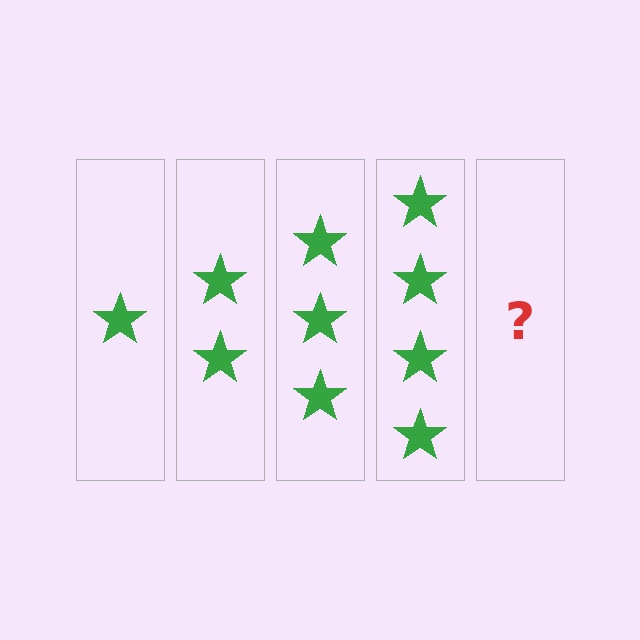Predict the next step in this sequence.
The next step is 5 stars.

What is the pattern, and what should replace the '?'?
The pattern is that each step adds one more star. The '?' should be 5 stars.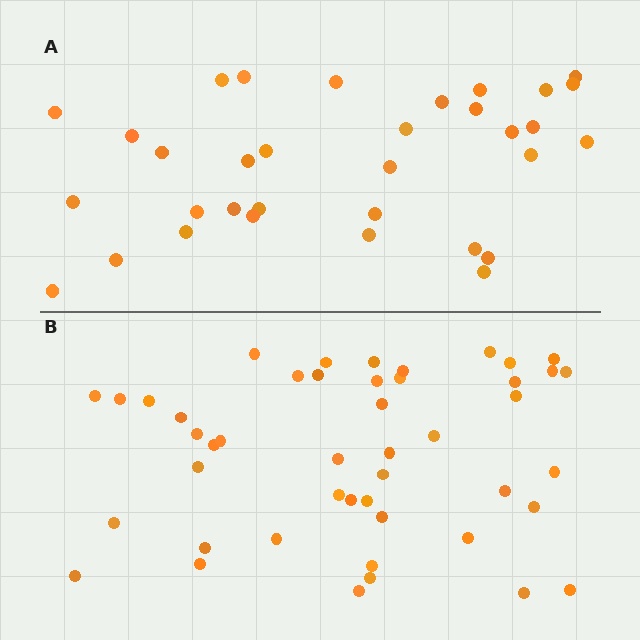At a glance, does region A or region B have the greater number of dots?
Region B (the bottom region) has more dots.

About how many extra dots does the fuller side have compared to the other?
Region B has approximately 15 more dots than region A.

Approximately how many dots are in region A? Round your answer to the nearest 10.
About 30 dots. (The exact count is 33, which rounds to 30.)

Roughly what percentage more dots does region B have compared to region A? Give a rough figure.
About 40% more.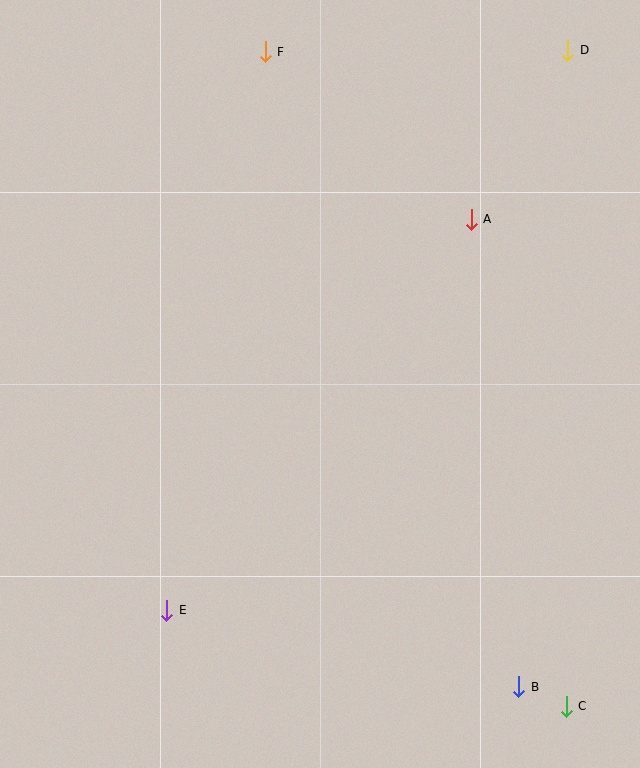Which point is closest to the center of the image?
Point A at (471, 219) is closest to the center.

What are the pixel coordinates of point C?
Point C is at (566, 706).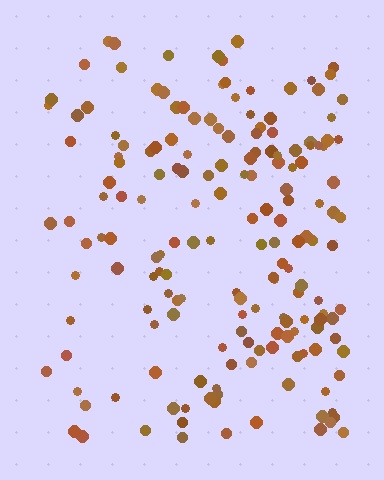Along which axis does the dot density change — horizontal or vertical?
Horizontal.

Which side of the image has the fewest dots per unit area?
The left.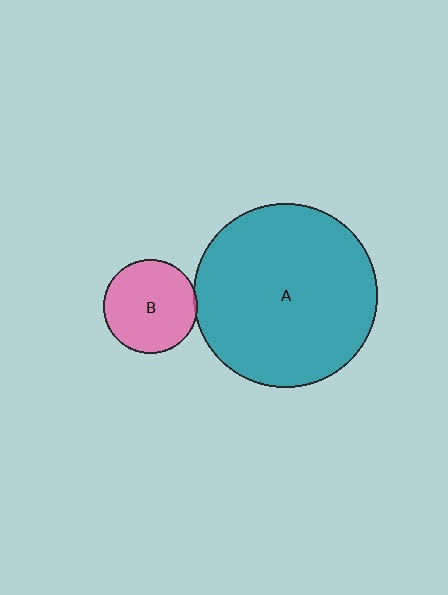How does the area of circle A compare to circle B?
Approximately 3.8 times.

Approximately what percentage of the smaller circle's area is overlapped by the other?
Approximately 5%.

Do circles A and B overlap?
Yes.